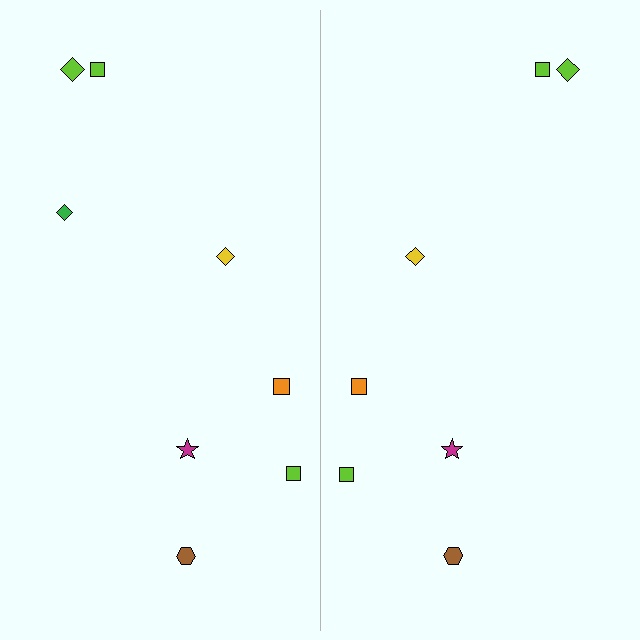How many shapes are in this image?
There are 15 shapes in this image.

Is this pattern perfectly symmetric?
No, the pattern is not perfectly symmetric. A green diamond is missing from the right side.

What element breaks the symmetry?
A green diamond is missing from the right side.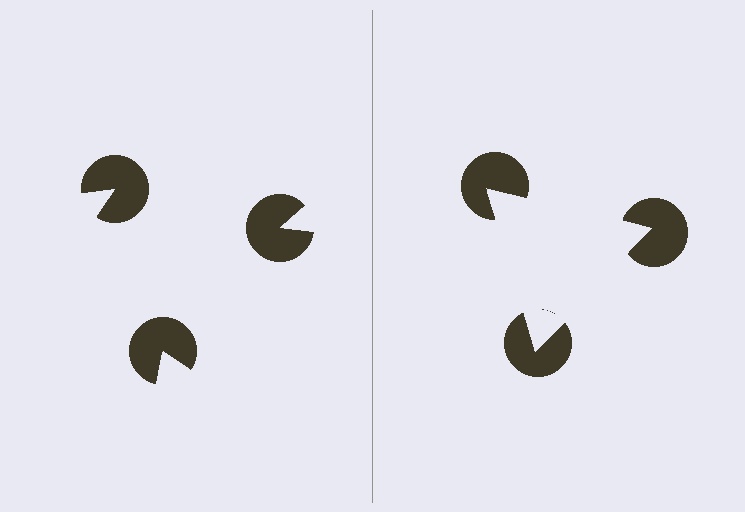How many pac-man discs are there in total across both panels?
6 — 3 on each side.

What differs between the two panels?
The pac-man discs are positioned identically on both sides; only the wedge orientations differ. On the right they align to a triangle; on the left they are misaligned.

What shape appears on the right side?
An illusory triangle.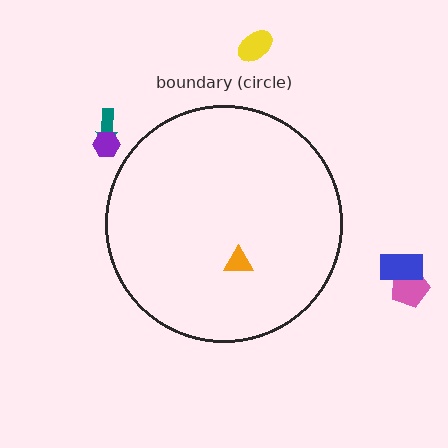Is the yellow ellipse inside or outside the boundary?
Outside.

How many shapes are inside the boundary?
1 inside, 5 outside.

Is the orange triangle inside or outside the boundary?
Inside.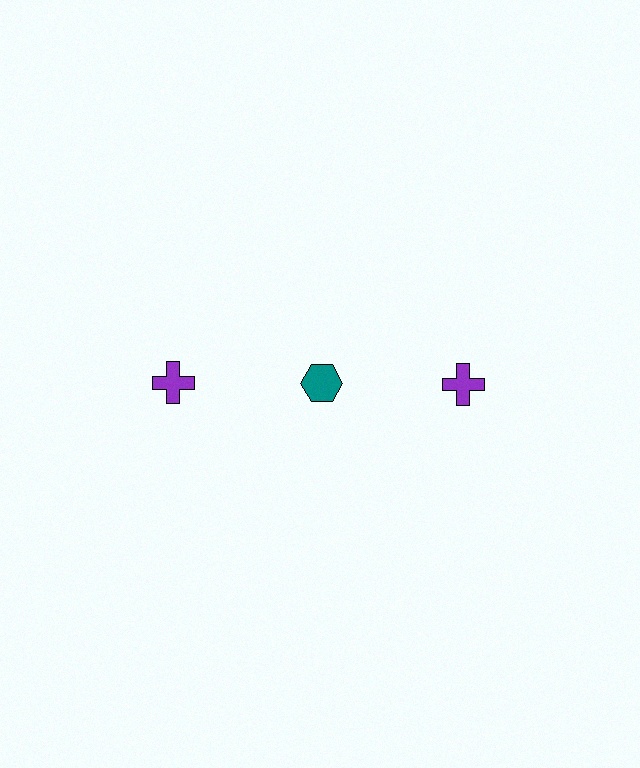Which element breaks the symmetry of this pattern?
The teal hexagon in the top row, second from left column breaks the symmetry. All other shapes are purple crosses.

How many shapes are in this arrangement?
There are 3 shapes arranged in a grid pattern.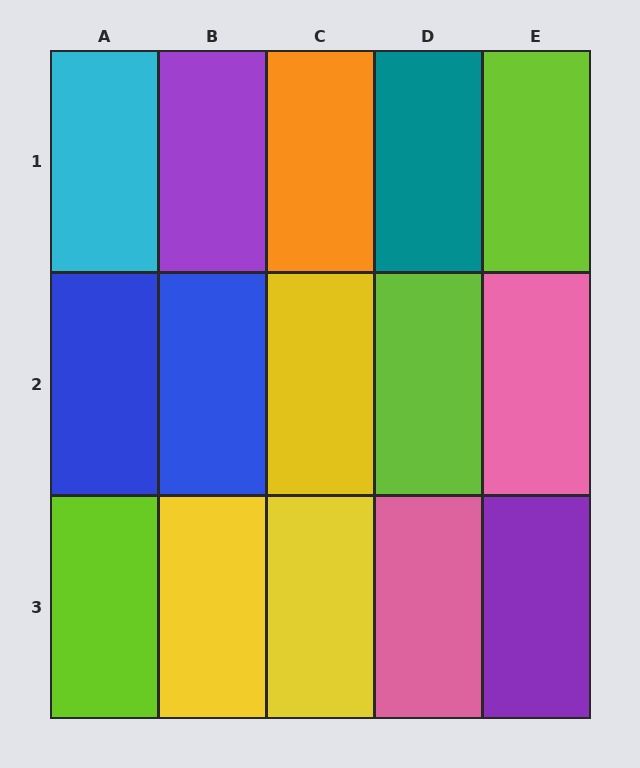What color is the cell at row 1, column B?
Purple.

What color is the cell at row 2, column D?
Lime.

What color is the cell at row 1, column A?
Cyan.